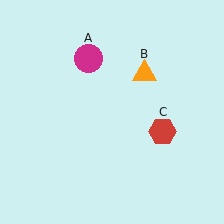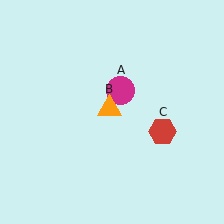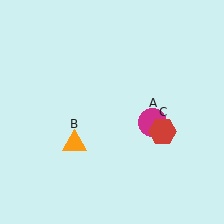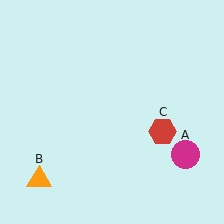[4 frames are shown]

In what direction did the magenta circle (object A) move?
The magenta circle (object A) moved down and to the right.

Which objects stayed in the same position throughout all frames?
Red hexagon (object C) remained stationary.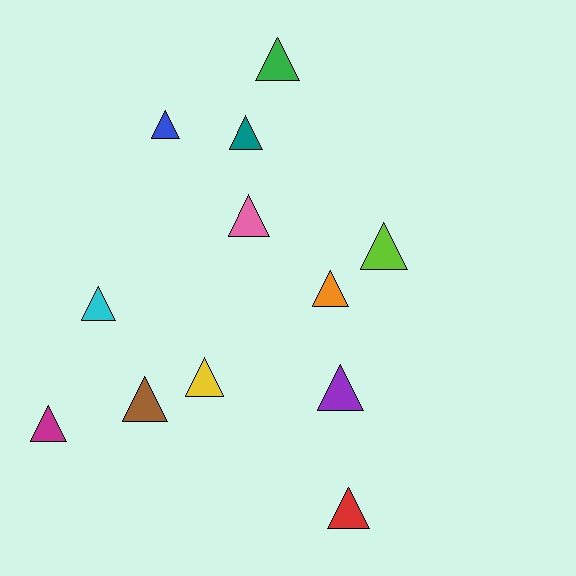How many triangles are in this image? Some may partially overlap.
There are 12 triangles.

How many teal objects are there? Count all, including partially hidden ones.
There is 1 teal object.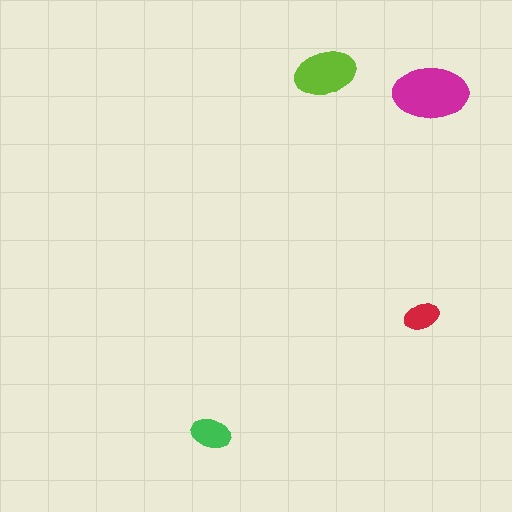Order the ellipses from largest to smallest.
the magenta one, the lime one, the green one, the red one.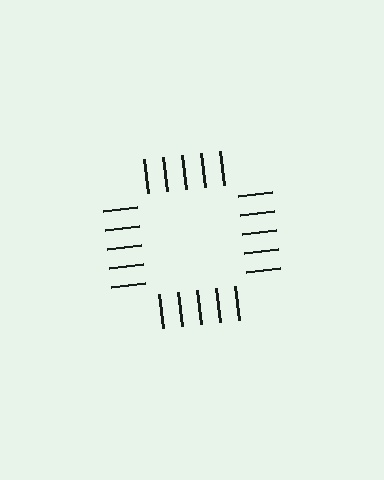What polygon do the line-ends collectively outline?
An illusory square — the line segments terminate on its edges but no continuous stroke is drawn.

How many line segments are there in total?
20 — 5 along each of the 4 edges.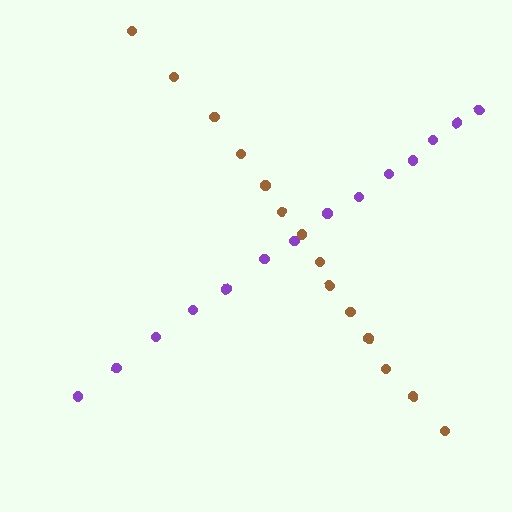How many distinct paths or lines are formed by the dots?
There are 2 distinct paths.